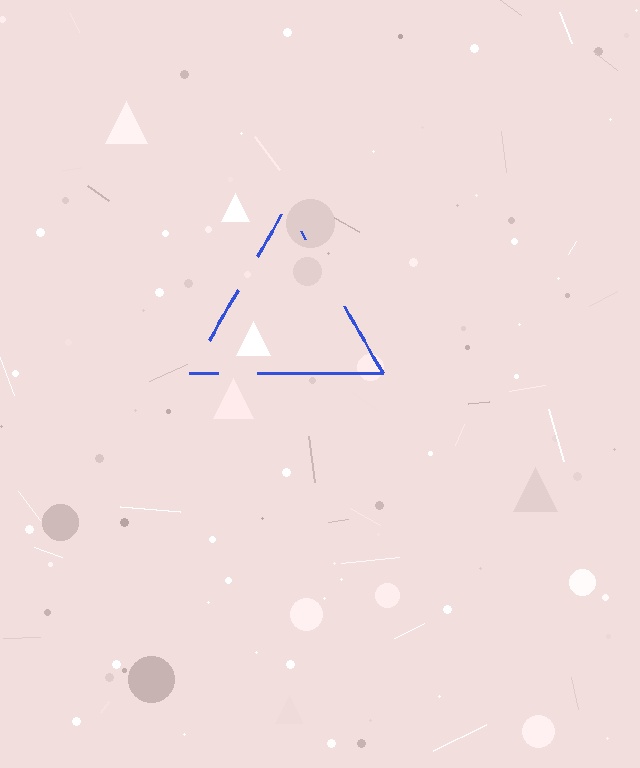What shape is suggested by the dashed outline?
The dashed outline suggests a triangle.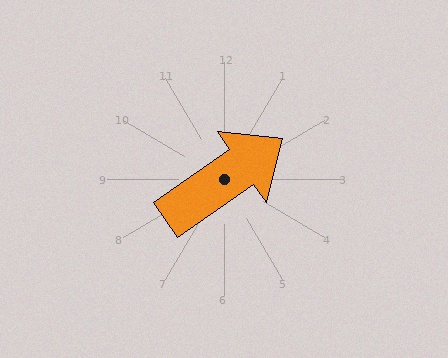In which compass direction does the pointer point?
Northeast.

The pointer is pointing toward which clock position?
Roughly 2 o'clock.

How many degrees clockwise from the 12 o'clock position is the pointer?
Approximately 55 degrees.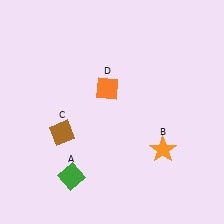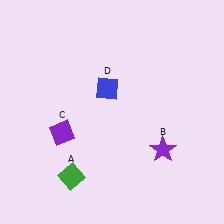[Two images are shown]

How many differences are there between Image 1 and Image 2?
There are 3 differences between the two images.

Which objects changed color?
B changed from orange to purple. C changed from brown to purple. D changed from orange to blue.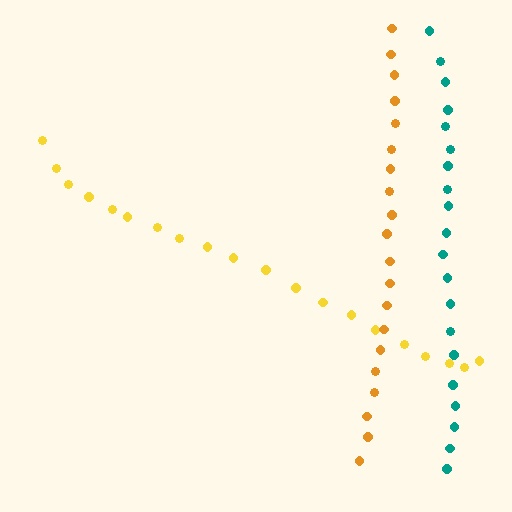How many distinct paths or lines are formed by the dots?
There are 3 distinct paths.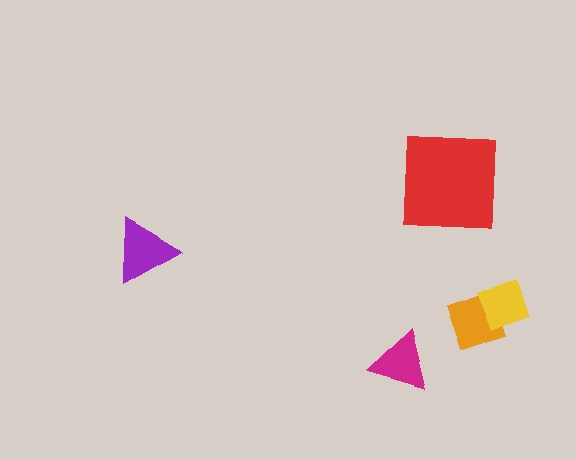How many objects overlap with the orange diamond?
1 object overlaps with the orange diamond.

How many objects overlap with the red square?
0 objects overlap with the red square.